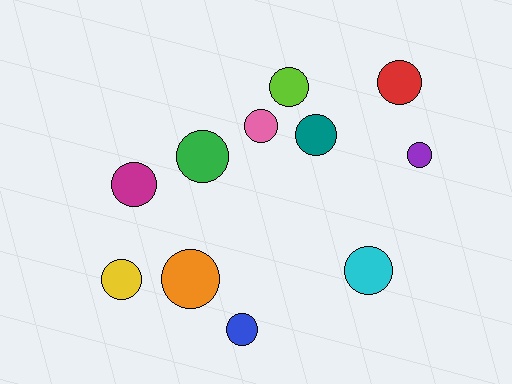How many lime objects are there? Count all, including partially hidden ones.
There is 1 lime object.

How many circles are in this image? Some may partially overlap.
There are 11 circles.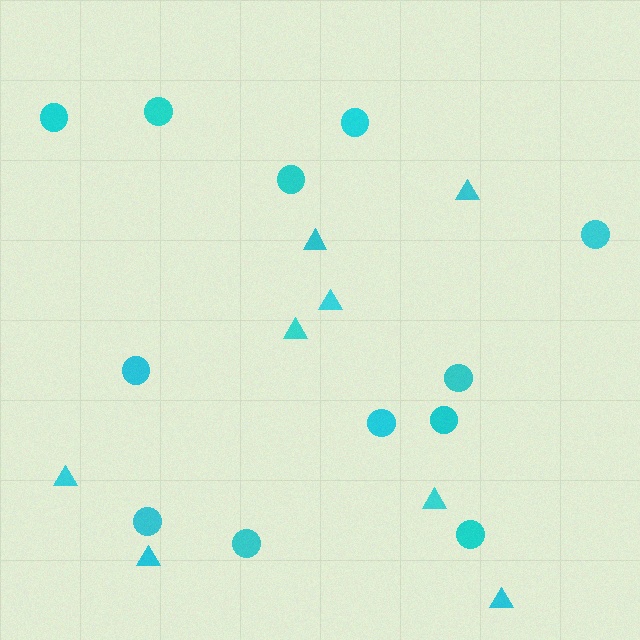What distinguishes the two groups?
There are 2 groups: one group of circles (12) and one group of triangles (8).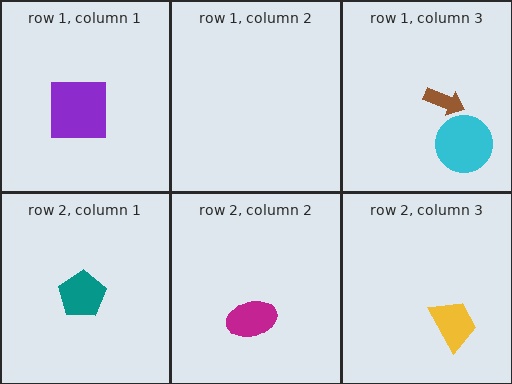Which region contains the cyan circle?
The row 1, column 3 region.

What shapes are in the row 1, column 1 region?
The purple square.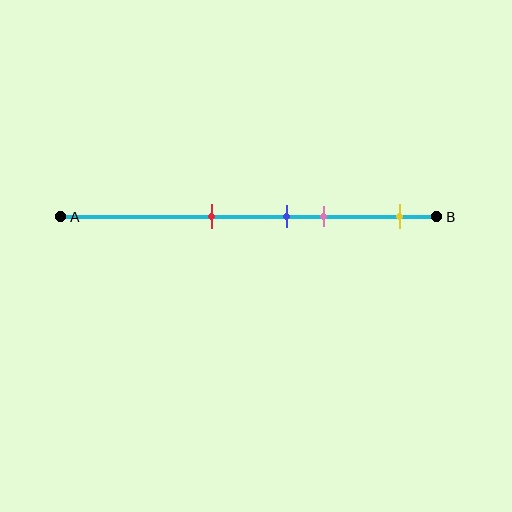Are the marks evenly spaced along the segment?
No, the marks are not evenly spaced.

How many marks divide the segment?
There are 4 marks dividing the segment.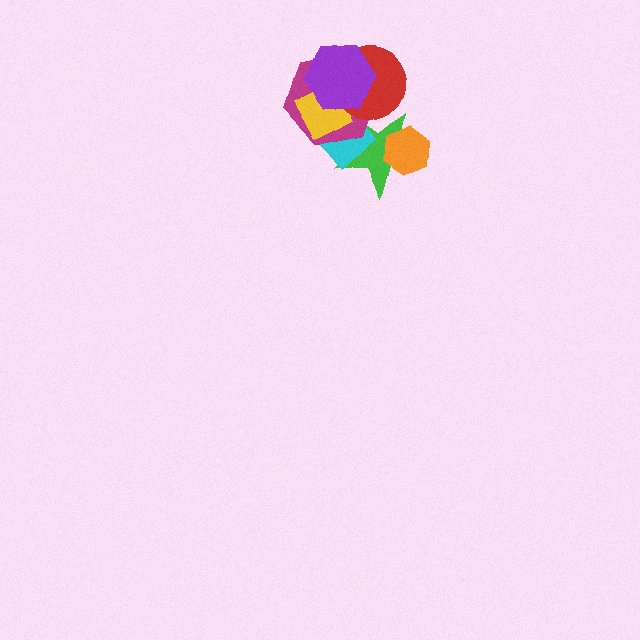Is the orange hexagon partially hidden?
No, no other shape covers it.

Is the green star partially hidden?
Yes, it is partially covered by another shape.